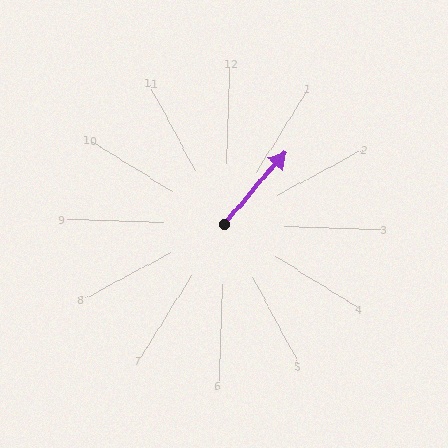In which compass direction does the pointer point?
Northeast.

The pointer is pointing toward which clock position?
Roughly 1 o'clock.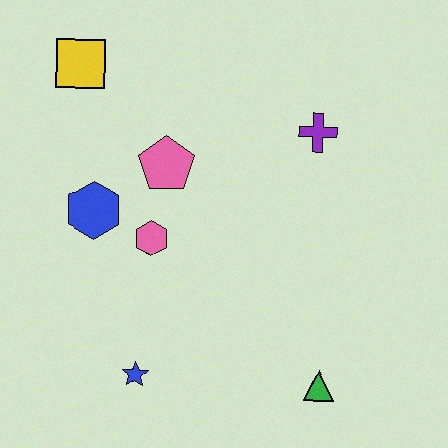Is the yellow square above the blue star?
Yes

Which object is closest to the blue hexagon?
The pink hexagon is closest to the blue hexagon.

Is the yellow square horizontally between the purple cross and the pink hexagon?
No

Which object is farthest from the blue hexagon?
The green triangle is farthest from the blue hexagon.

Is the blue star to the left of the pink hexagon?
Yes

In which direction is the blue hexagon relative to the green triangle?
The blue hexagon is to the left of the green triangle.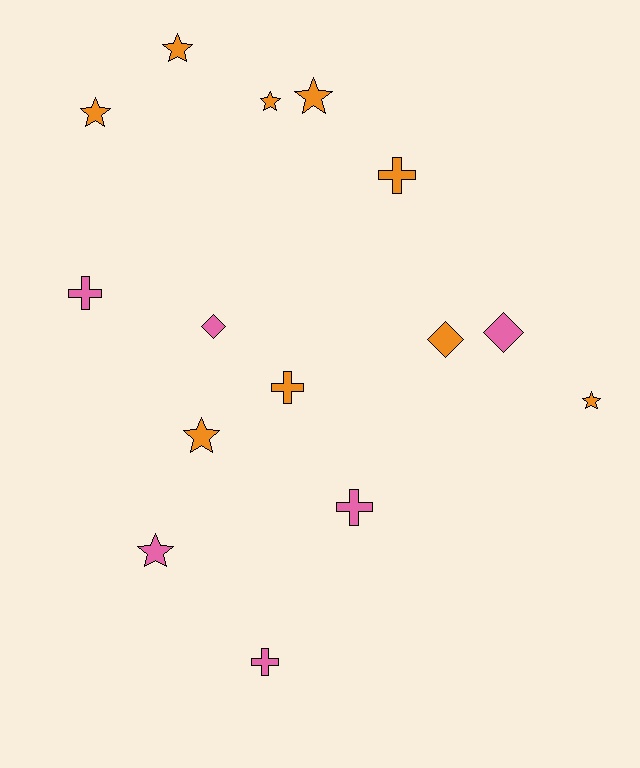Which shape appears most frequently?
Star, with 7 objects.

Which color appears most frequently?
Orange, with 9 objects.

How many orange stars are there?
There are 6 orange stars.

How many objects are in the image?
There are 15 objects.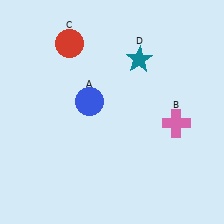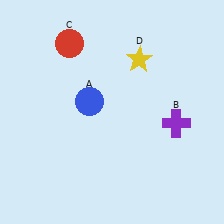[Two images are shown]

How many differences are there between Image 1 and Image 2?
There are 2 differences between the two images.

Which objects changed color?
B changed from pink to purple. D changed from teal to yellow.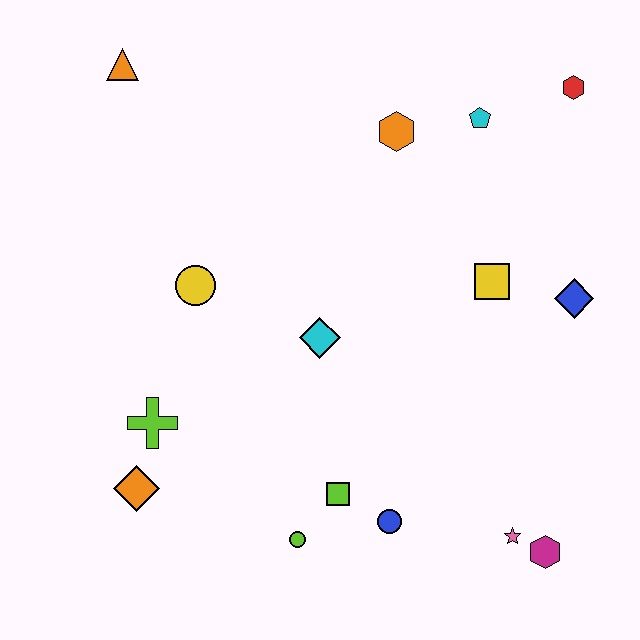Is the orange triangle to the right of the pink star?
No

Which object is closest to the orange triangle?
The yellow circle is closest to the orange triangle.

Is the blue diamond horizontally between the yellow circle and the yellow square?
No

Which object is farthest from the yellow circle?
The magenta hexagon is farthest from the yellow circle.